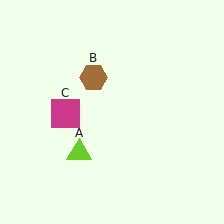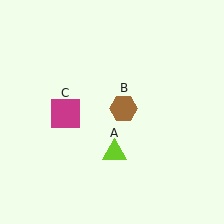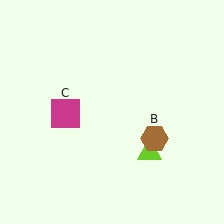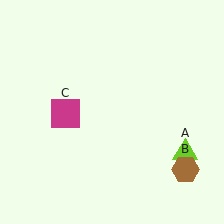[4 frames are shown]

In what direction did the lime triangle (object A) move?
The lime triangle (object A) moved right.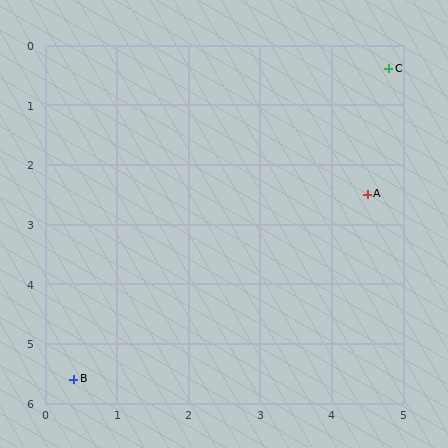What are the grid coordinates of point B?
Point B is at approximately (0.4, 5.6).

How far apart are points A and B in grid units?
Points A and B are about 5.1 grid units apart.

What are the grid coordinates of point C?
Point C is at approximately (4.8, 0.4).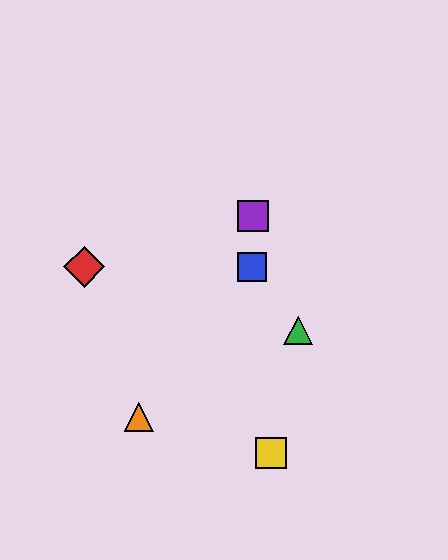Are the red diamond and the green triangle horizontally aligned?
No, the red diamond is at y≈267 and the green triangle is at y≈330.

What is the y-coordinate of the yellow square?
The yellow square is at y≈453.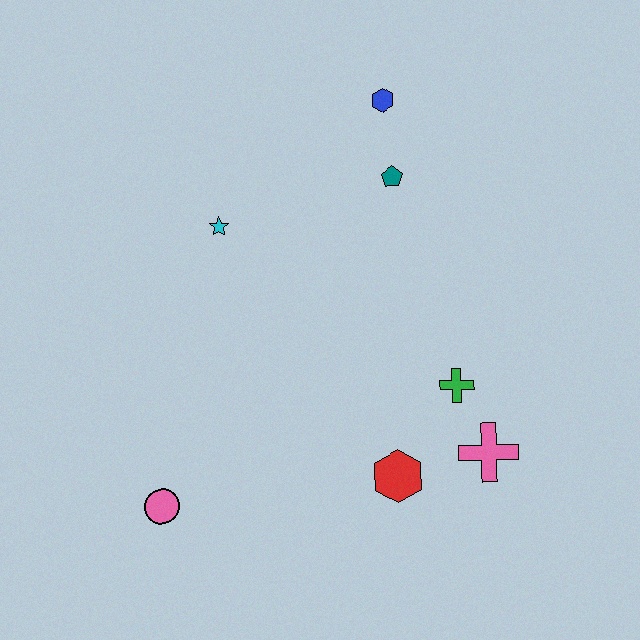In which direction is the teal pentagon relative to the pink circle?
The teal pentagon is above the pink circle.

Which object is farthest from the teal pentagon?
The pink circle is farthest from the teal pentagon.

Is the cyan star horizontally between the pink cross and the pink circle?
Yes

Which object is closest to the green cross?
The pink cross is closest to the green cross.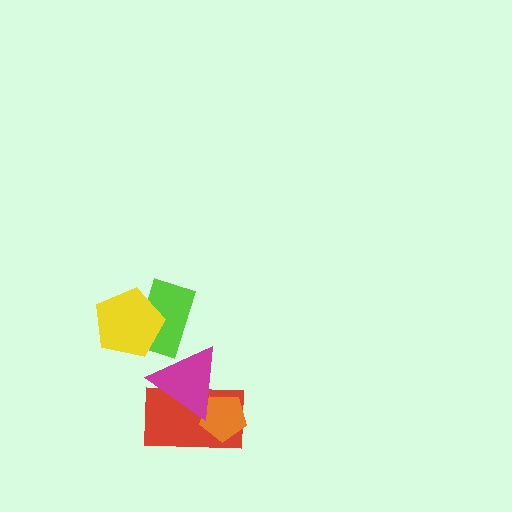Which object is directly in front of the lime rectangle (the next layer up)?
The yellow pentagon is directly in front of the lime rectangle.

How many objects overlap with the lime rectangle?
2 objects overlap with the lime rectangle.